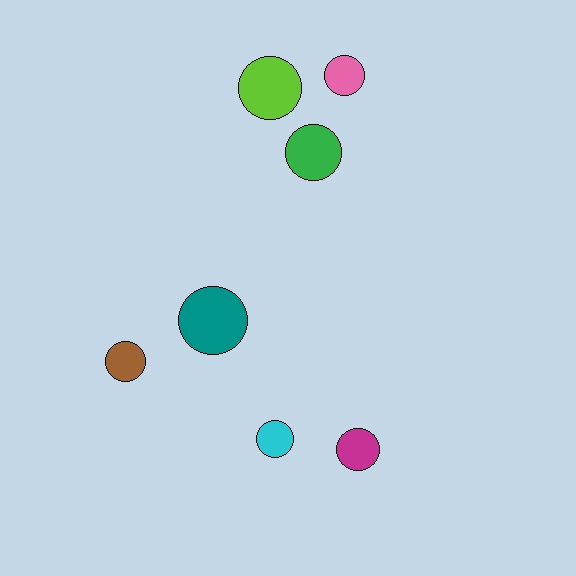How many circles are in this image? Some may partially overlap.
There are 7 circles.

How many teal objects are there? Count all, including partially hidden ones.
There is 1 teal object.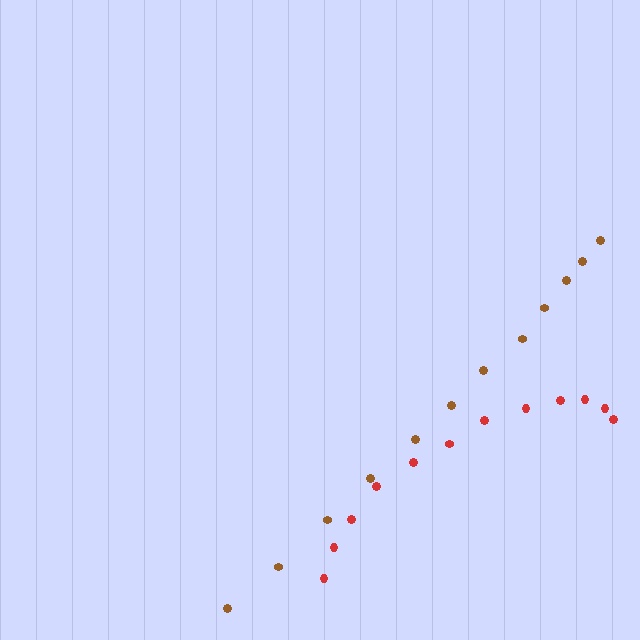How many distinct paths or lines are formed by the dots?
There are 2 distinct paths.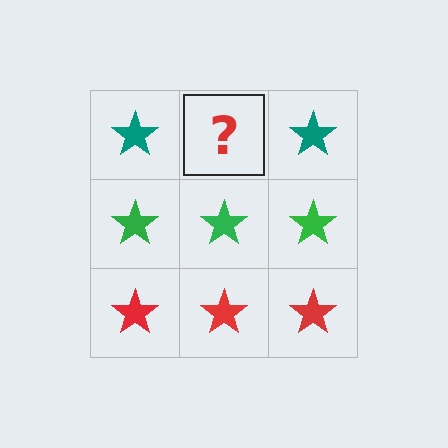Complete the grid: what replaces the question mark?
The question mark should be replaced with a teal star.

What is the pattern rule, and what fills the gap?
The rule is that each row has a consistent color. The gap should be filled with a teal star.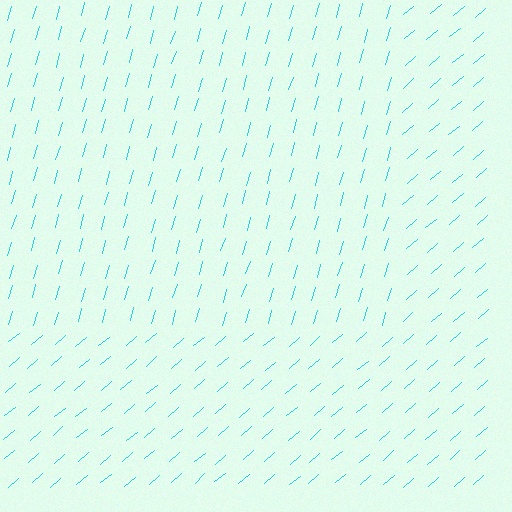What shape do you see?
I see a rectangle.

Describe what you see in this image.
The image is filled with small cyan line segments. A rectangle region in the image has lines oriented differently from the surrounding lines, creating a visible texture boundary.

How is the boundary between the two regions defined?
The boundary is defined purely by a change in line orientation (approximately 33 degrees difference). All lines are the same color and thickness.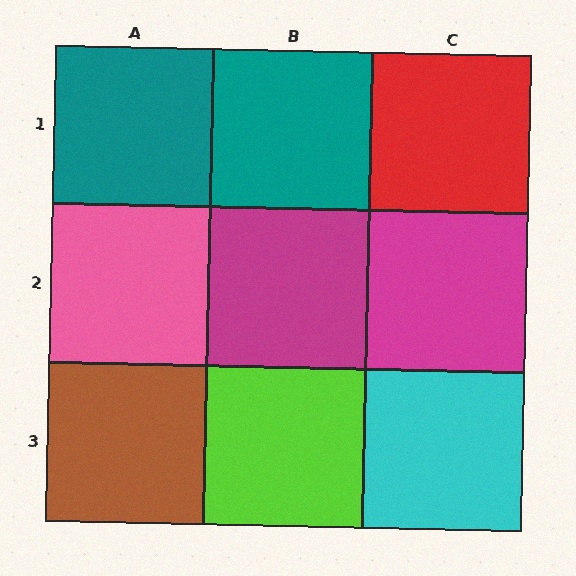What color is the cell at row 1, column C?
Red.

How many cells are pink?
1 cell is pink.